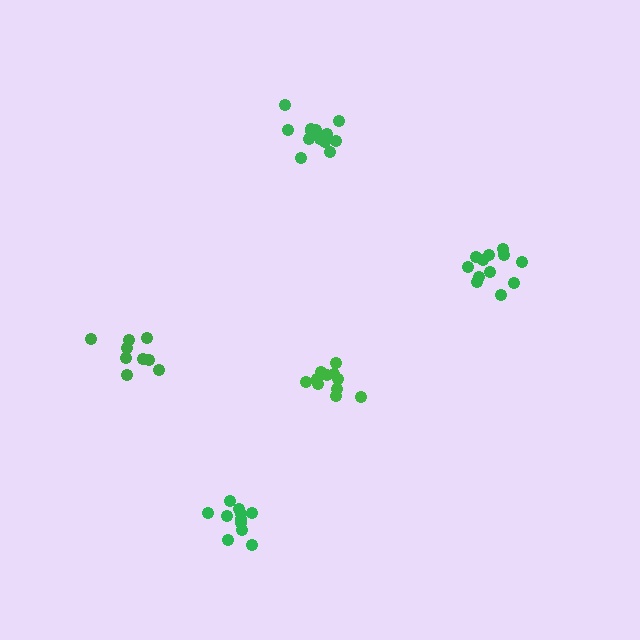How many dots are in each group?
Group 1: 12 dots, Group 2: 11 dots, Group 3: 9 dots, Group 4: 11 dots, Group 5: 14 dots (57 total).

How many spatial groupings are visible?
There are 5 spatial groupings.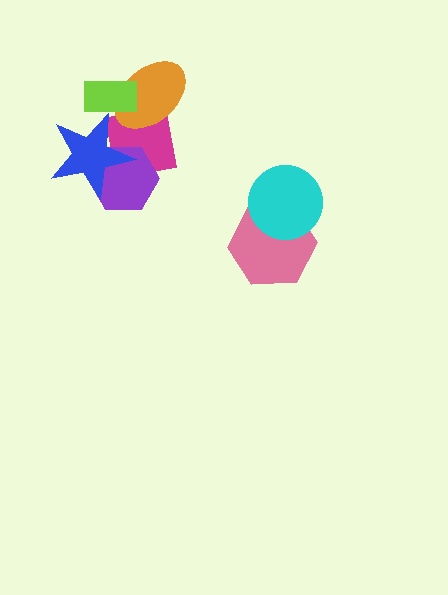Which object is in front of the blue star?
The lime rectangle is in front of the blue star.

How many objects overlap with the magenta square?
4 objects overlap with the magenta square.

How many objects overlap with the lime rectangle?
3 objects overlap with the lime rectangle.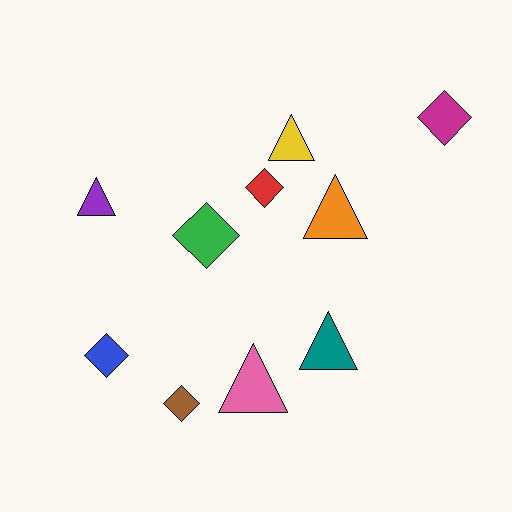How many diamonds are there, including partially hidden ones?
There are 5 diamonds.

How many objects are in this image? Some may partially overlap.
There are 10 objects.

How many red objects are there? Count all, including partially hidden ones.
There is 1 red object.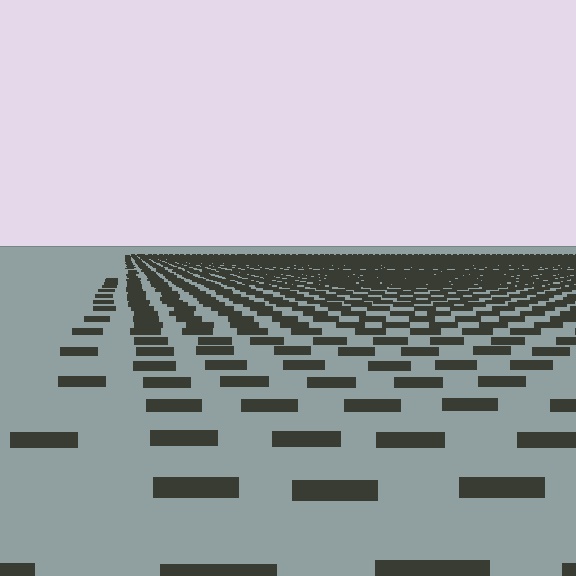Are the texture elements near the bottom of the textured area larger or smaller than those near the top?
Larger. Near the bottom, elements are closer to the viewer and appear at a bigger on-screen size.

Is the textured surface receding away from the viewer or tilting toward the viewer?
The surface is receding away from the viewer. Texture elements get smaller and denser toward the top.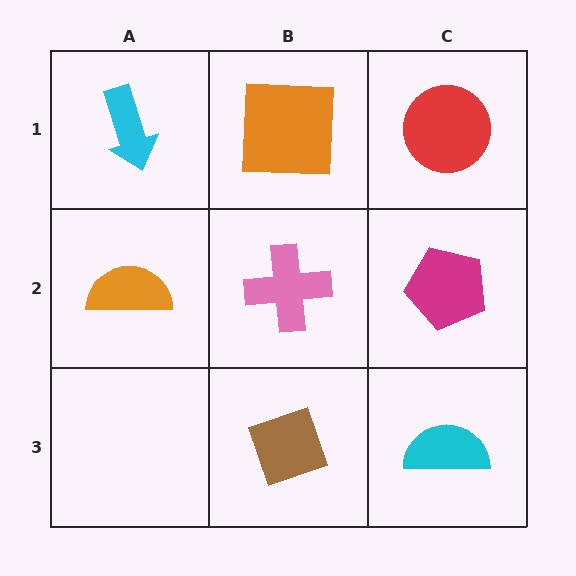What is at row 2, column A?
An orange semicircle.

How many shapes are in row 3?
2 shapes.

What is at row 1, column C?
A red circle.